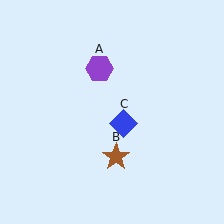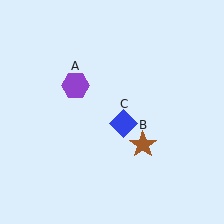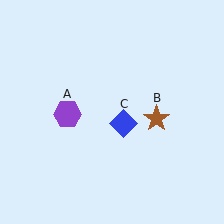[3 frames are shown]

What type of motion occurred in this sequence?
The purple hexagon (object A), brown star (object B) rotated counterclockwise around the center of the scene.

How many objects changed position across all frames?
2 objects changed position: purple hexagon (object A), brown star (object B).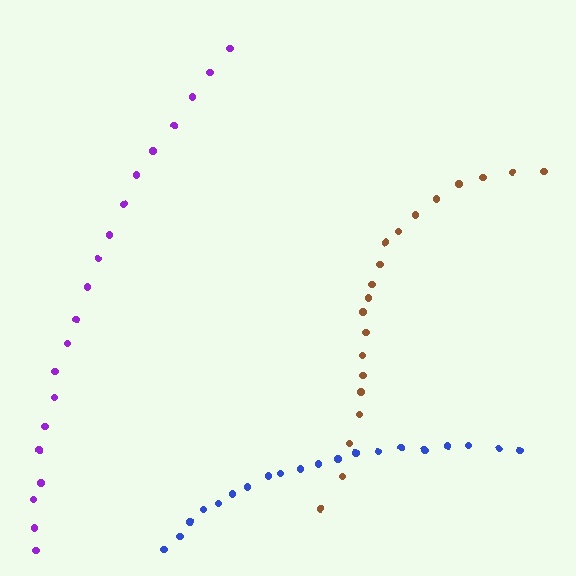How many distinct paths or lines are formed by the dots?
There are 3 distinct paths.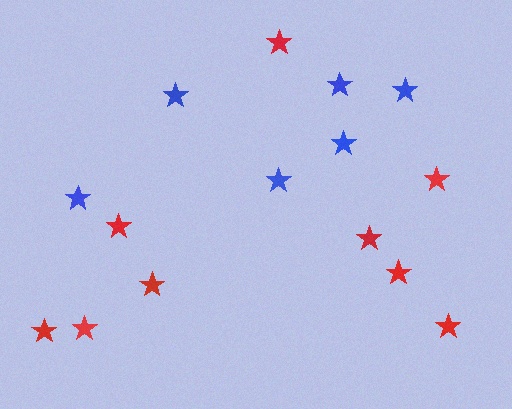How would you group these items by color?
There are 2 groups: one group of red stars (9) and one group of blue stars (6).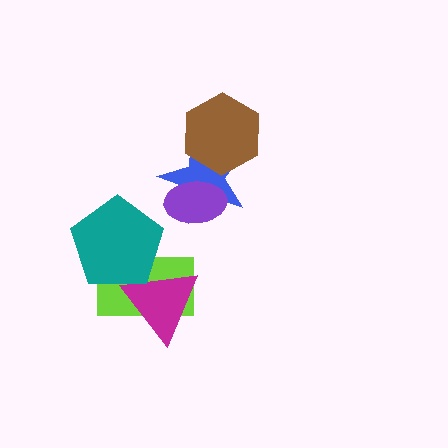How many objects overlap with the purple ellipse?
1 object overlaps with the purple ellipse.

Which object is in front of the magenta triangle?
The teal pentagon is in front of the magenta triangle.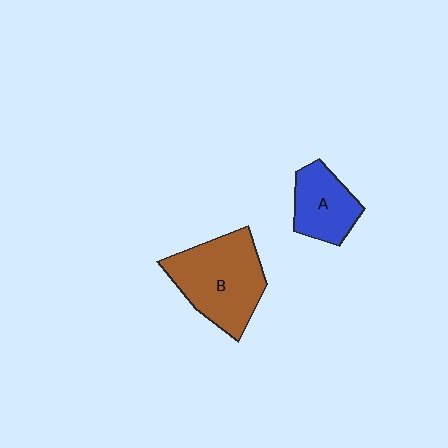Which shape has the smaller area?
Shape A (blue).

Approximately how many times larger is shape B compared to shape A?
Approximately 1.7 times.